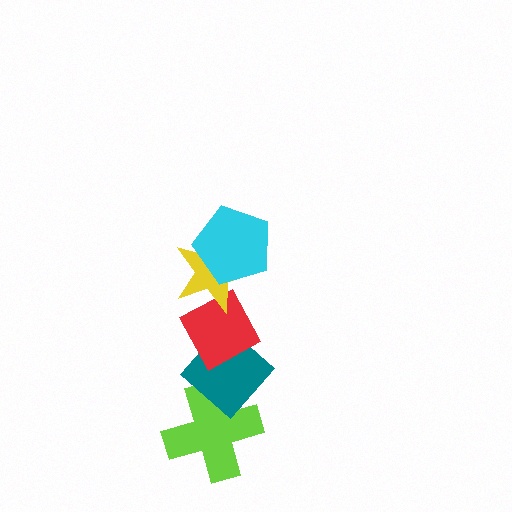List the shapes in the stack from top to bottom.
From top to bottom: the cyan pentagon, the yellow star, the red diamond, the teal diamond, the lime cross.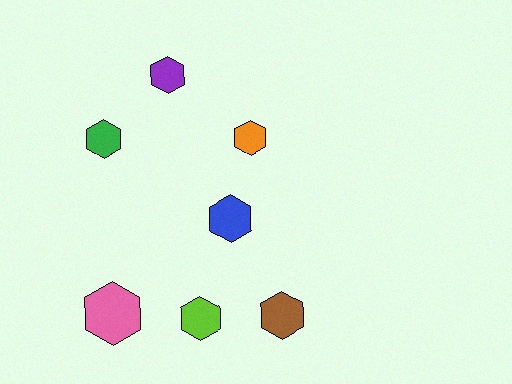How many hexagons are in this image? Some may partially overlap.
There are 7 hexagons.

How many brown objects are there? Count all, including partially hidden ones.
There is 1 brown object.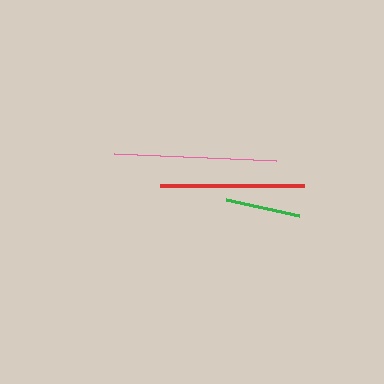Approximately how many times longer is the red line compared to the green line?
The red line is approximately 1.9 times the length of the green line.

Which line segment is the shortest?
The green line is the shortest at approximately 75 pixels.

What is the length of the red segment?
The red segment is approximately 145 pixels long.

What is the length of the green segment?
The green segment is approximately 75 pixels long.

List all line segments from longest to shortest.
From longest to shortest: pink, red, green.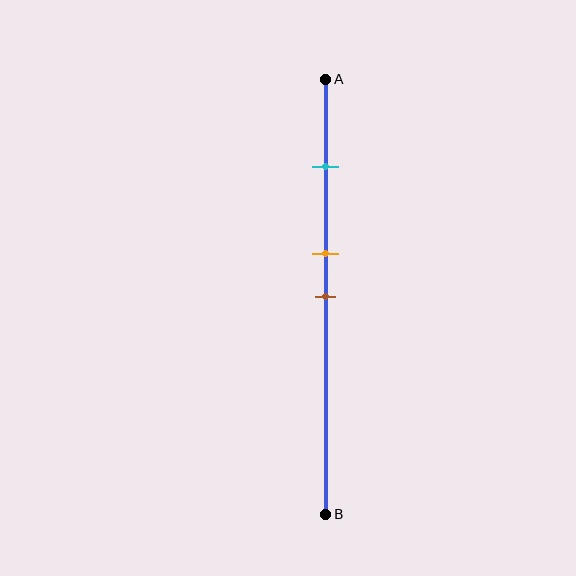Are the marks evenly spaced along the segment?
No, the marks are not evenly spaced.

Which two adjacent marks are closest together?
The orange and brown marks are the closest adjacent pair.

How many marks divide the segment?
There are 3 marks dividing the segment.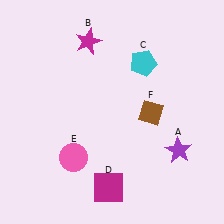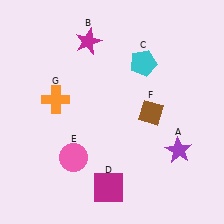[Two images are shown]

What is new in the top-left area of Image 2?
An orange cross (G) was added in the top-left area of Image 2.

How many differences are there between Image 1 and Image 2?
There is 1 difference between the two images.